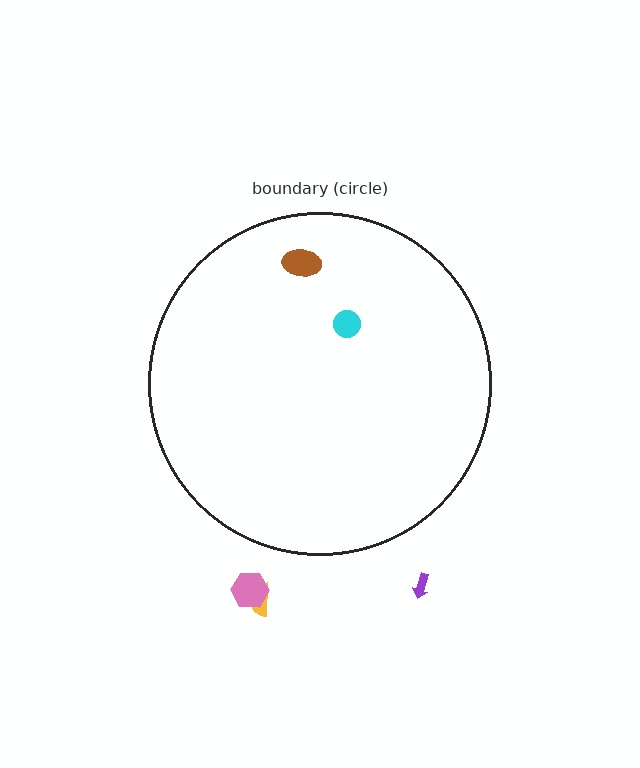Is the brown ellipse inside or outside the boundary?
Inside.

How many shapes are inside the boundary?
2 inside, 3 outside.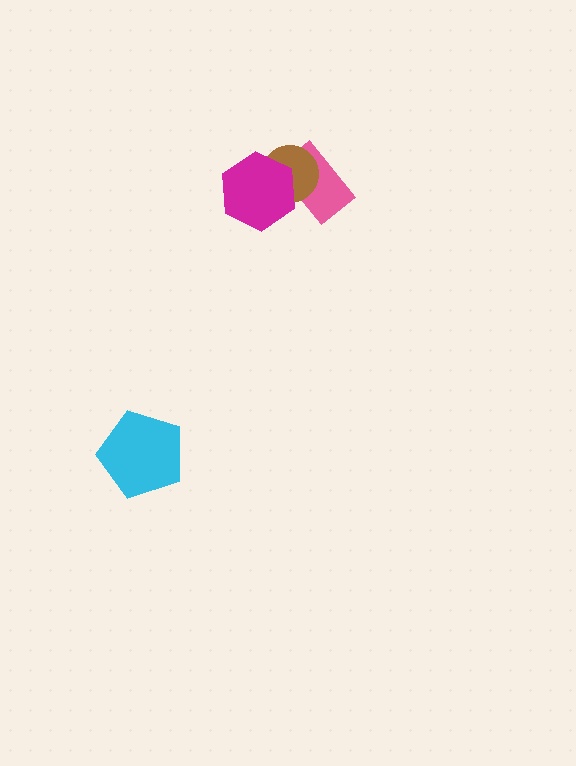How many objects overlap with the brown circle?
2 objects overlap with the brown circle.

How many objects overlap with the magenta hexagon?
2 objects overlap with the magenta hexagon.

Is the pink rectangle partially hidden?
Yes, it is partially covered by another shape.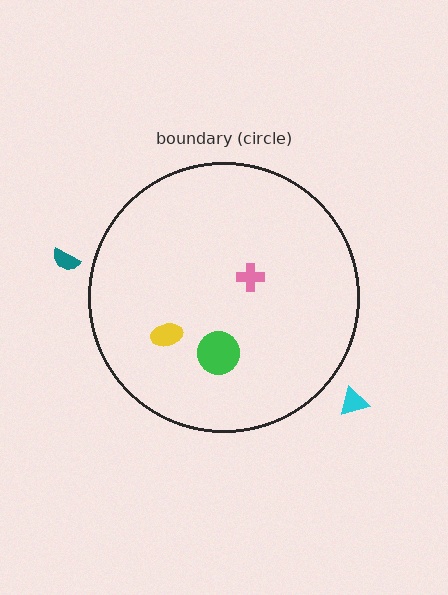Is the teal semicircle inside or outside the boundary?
Outside.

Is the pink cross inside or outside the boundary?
Inside.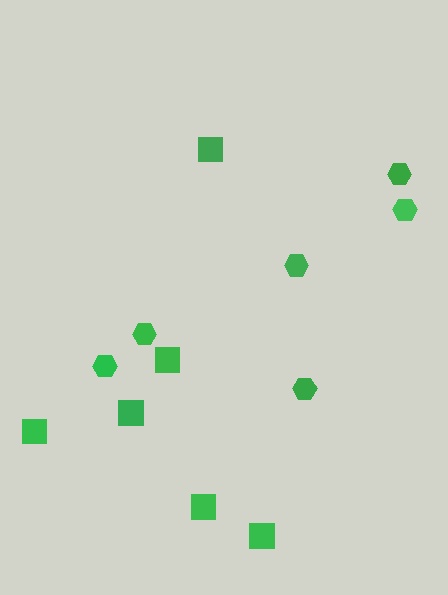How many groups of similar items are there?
There are 2 groups: one group of hexagons (6) and one group of squares (6).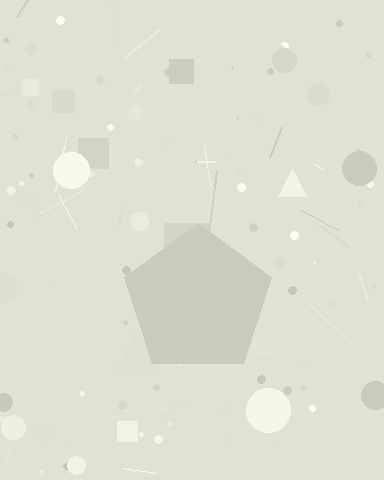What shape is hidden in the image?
A pentagon is hidden in the image.